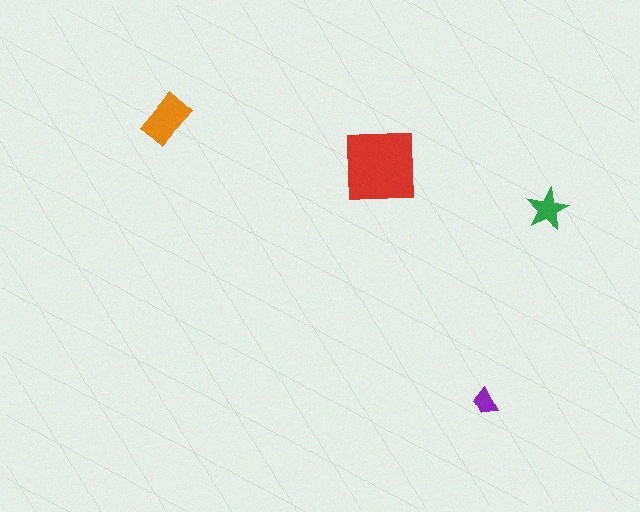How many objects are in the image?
There are 4 objects in the image.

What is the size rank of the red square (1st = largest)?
1st.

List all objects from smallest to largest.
The purple trapezoid, the green star, the orange rectangle, the red square.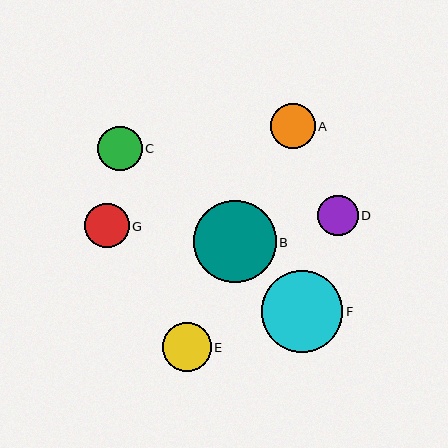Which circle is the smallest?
Circle D is the smallest with a size of approximately 41 pixels.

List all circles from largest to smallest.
From largest to smallest: B, F, E, A, C, G, D.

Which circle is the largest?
Circle B is the largest with a size of approximately 82 pixels.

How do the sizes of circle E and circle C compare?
Circle E and circle C are approximately the same size.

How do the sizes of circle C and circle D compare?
Circle C and circle D are approximately the same size.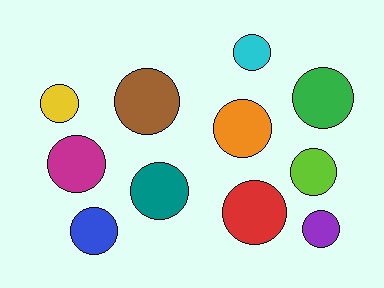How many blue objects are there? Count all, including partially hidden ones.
There is 1 blue object.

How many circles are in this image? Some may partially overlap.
There are 11 circles.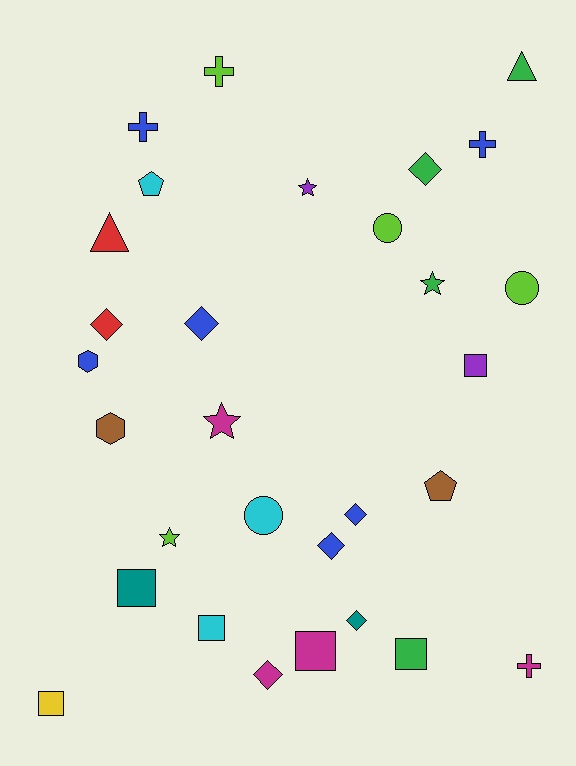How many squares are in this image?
There are 6 squares.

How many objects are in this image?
There are 30 objects.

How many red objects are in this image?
There are 2 red objects.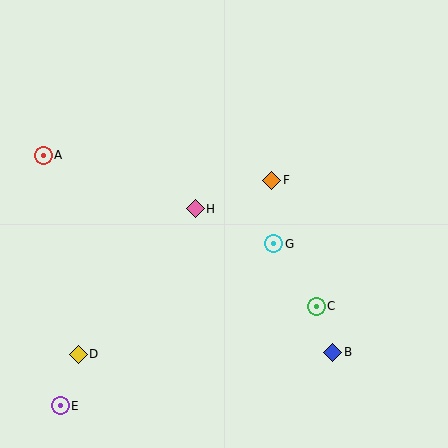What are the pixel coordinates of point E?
Point E is at (60, 406).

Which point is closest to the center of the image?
Point H at (195, 209) is closest to the center.